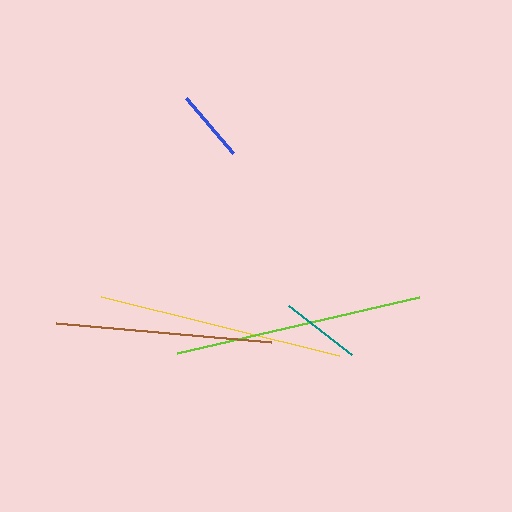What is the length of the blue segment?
The blue segment is approximately 73 pixels long.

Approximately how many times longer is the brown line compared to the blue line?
The brown line is approximately 3.0 times the length of the blue line.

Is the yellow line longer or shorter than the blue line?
The yellow line is longer than the blue line.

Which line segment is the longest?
The lime line is the longest at approximately 249 pixels.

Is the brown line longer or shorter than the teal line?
The brown line is longer than the teal line.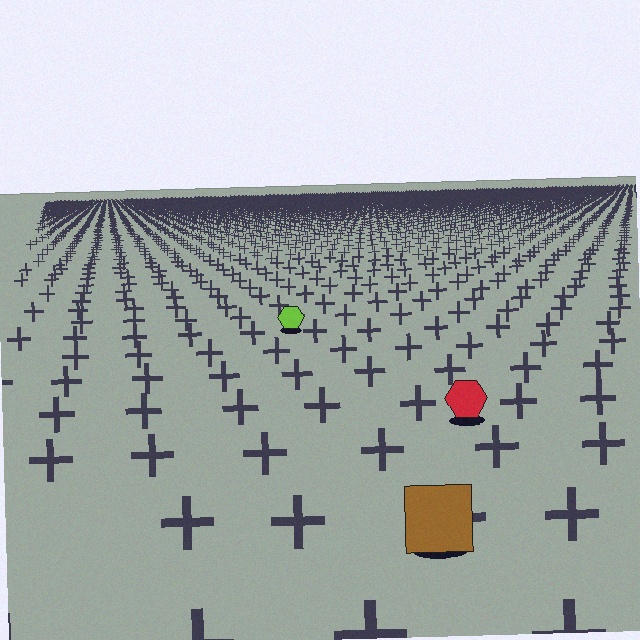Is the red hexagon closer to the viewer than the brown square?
No. The brown square is closer — you can tell from the texture gradient: the ground texture is coarser near it.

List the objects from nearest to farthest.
From nearest to farthest: the brown square, the red hexagon, the lime hexagon.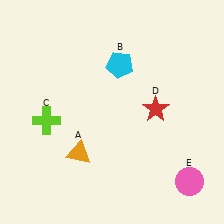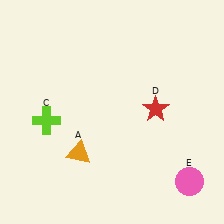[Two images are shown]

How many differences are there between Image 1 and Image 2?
There is 1 difference between the two images.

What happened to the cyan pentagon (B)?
The cyan pentagon (B) was removed in Image 2. It was in the top-right area of Image 1.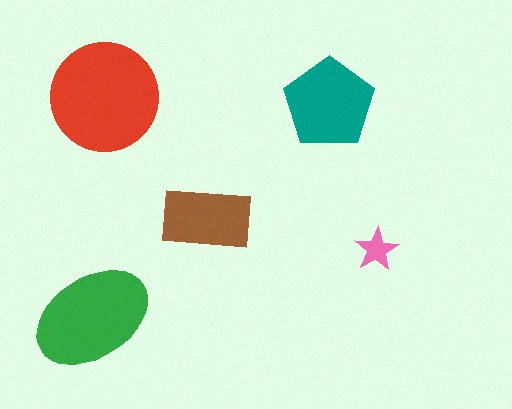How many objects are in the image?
There are 5 objects in the image.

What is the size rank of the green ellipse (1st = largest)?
2nd.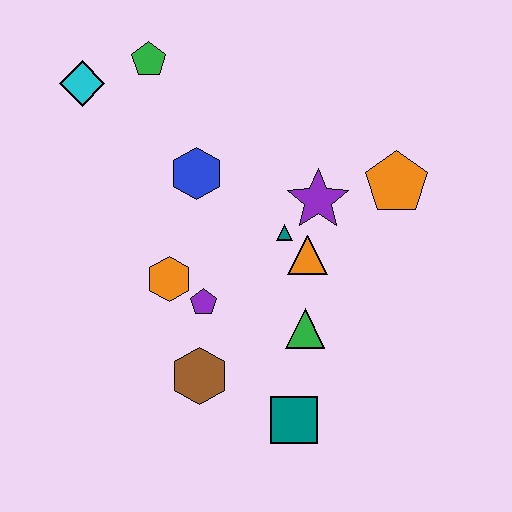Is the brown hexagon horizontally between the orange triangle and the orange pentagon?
No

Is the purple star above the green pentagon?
No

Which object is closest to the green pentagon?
The cyan diamond is closest to the green pentagon.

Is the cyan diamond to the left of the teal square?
Yes